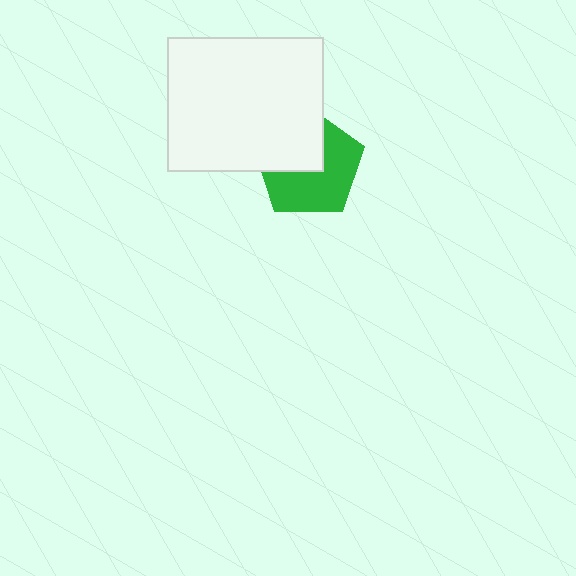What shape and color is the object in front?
The object in front is a white rectangle.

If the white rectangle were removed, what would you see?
You would see the complete green pentagon.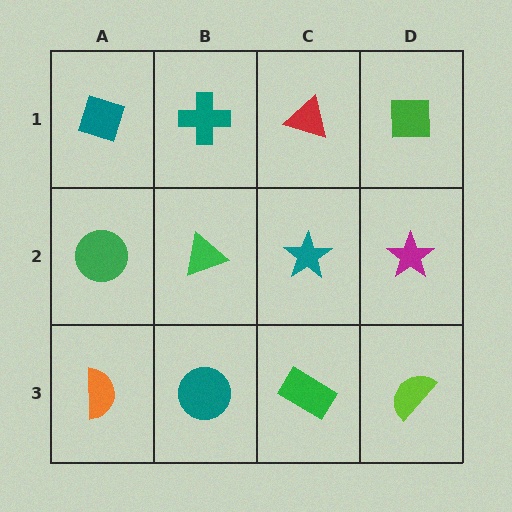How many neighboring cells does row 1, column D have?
2.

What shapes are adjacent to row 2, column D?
A green square (row 1, column D), a lime semicircle (row 3, column D), a teal star (row 2, column C).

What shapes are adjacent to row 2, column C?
A red triangle (row 1, column C), a green rectangle (row 3, column C), a green triangle (row 2, column B), a magenta star (row 2, column D).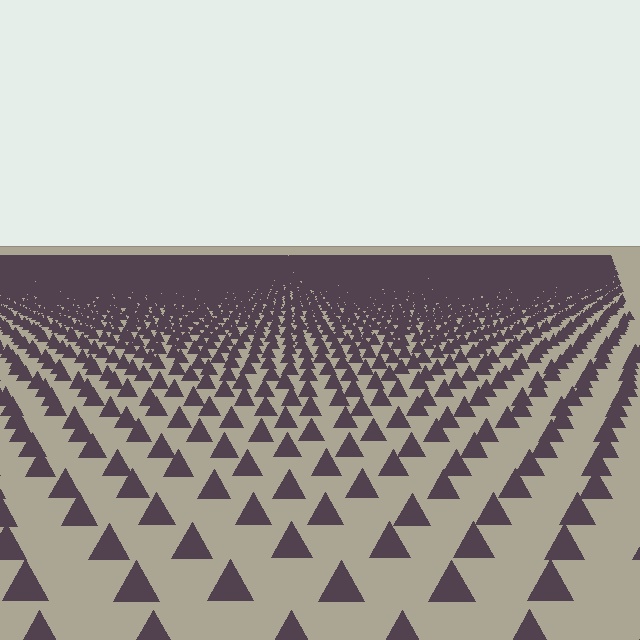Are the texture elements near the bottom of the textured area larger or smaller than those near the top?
Larger. Near the bottom, elements are closer to the viewer and appear at a bigger on-screen size.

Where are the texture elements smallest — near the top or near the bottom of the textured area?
Near the top.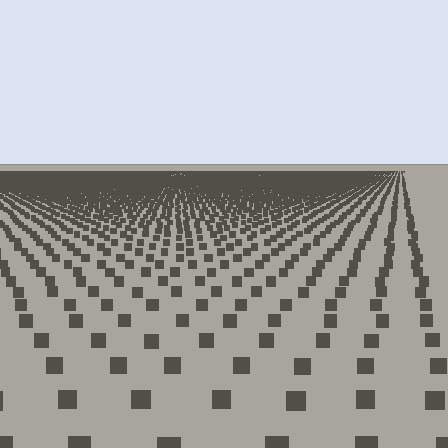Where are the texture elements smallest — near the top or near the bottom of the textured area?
Near the top.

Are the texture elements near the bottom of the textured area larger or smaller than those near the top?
Larger. Near the bottom, elements are closer to the viewer and appear at a bigger on-screen size.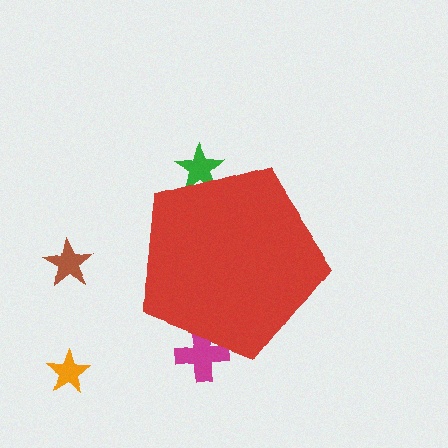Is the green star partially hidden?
Yes, the green star is partially hidden behind the red pentagon.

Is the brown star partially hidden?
No, the brown star is fully visible.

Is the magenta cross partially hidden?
Yes, the magenta cross is partially hidden behind the red pentagon.